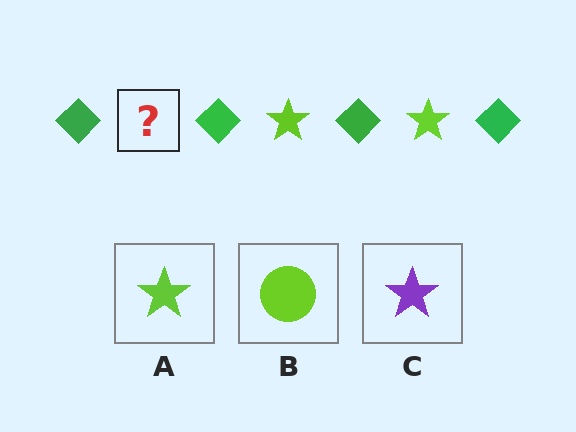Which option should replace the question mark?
Option A.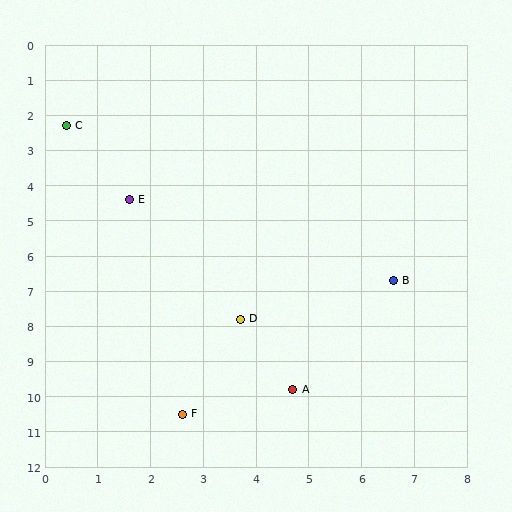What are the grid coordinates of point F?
Point F is at approximately (2.6, 10.5).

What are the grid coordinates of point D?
Point D is at approximately (3.7, 7.8).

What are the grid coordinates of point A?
Point A is at approximately (4.7, 9.8).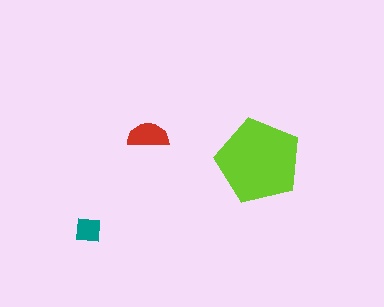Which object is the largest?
The lime pentagon.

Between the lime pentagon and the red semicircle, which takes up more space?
The lime pentagon.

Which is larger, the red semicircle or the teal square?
The red semicircle.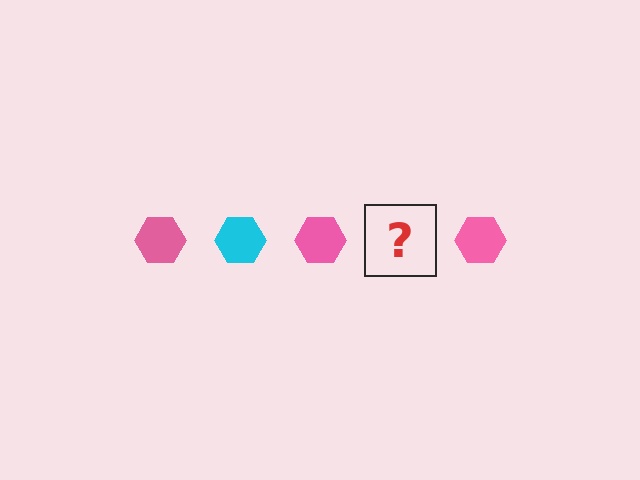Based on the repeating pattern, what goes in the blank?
The blank should be a cyan hexagon.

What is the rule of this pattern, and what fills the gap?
The rule is that the pattern cycles through pink, cyan hexagons. The gap should be filled with a cyan hexagon.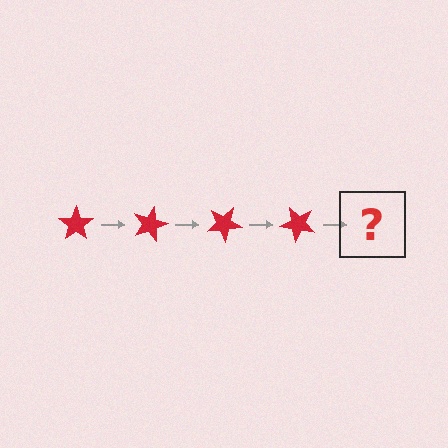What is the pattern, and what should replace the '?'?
The pattern is that the star rotates 15 degrees each step. The '?' should be a red star rotated 60 degrees.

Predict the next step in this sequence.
The next step is a red star rotated 60 degrees.